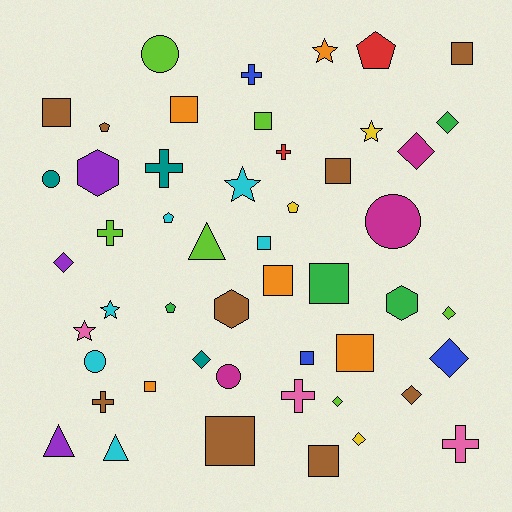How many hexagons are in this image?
There are 3 hexagons.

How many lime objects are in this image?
There are 6 lime objects.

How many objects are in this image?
There are 50 objects.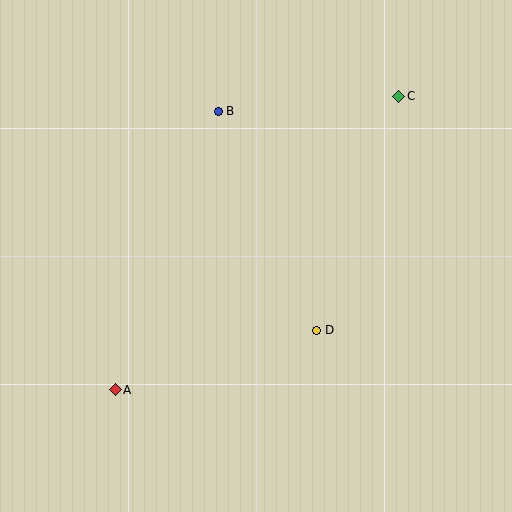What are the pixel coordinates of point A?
Point A is at (115, 390).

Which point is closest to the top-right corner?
Point C is closest to the top-right corner.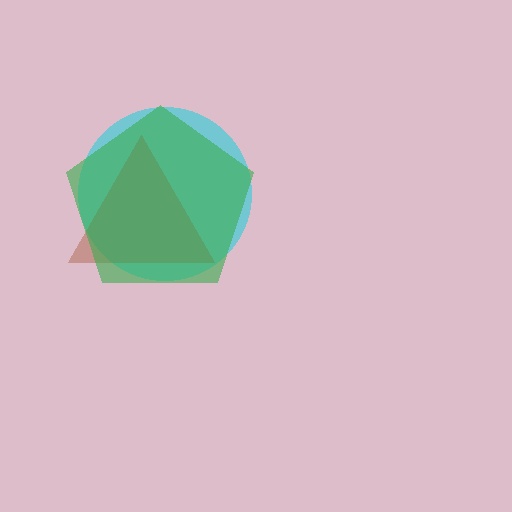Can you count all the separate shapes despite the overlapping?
Yes, there are 3 separate shapes.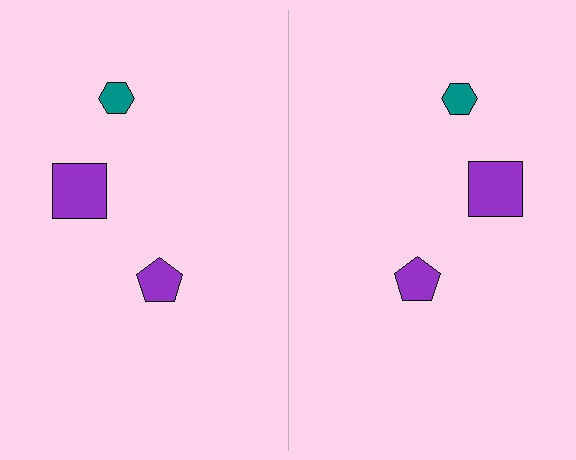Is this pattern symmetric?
Yes, this pattern has bilateral (reflection) symmetry.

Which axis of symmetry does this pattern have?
The pattern has a vertical axis of symmetry running through the center of the image.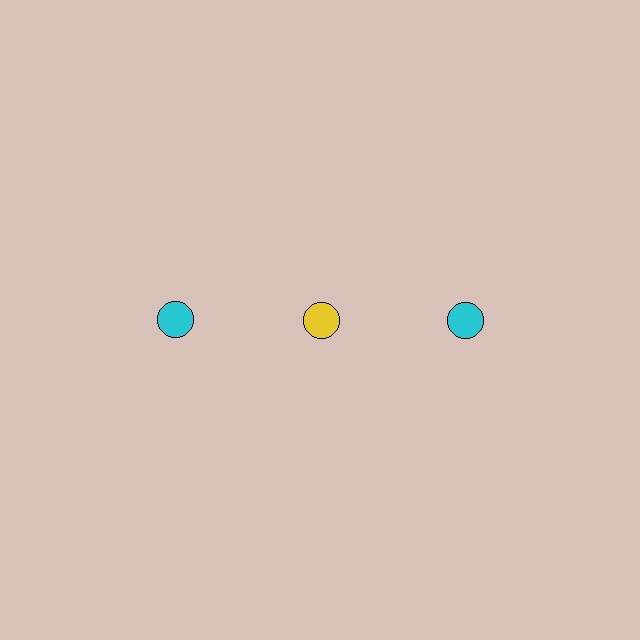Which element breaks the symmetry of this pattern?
The yellow circle in the top row, second from left column breaks the symmetry. All other shapes are cyan circles.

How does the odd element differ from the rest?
It has a different color: yellow instead of cyan.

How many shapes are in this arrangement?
There are 3 shapes arranged in a grid pattern.